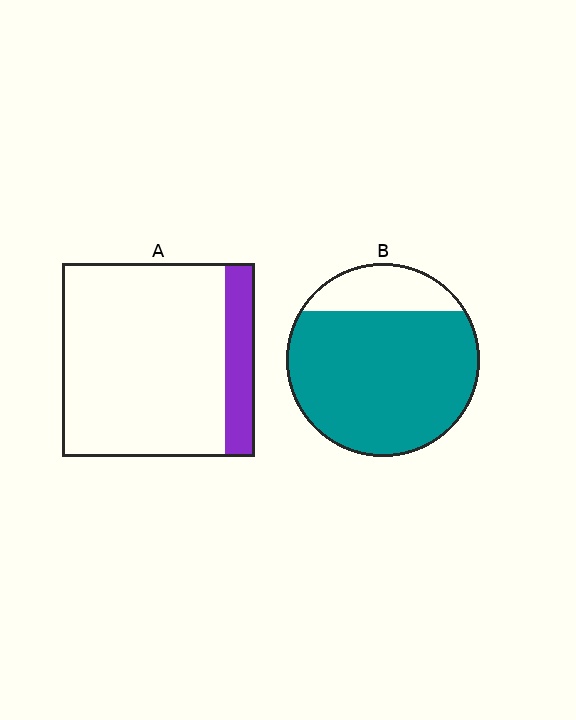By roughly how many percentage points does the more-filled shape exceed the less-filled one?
By roughly 65 percentage points (B over A).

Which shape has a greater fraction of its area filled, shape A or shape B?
Shape B.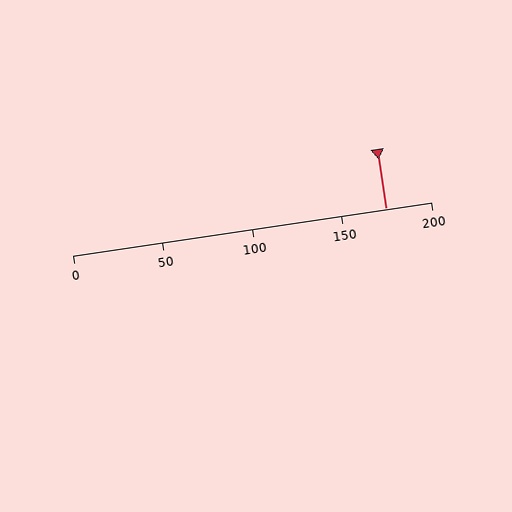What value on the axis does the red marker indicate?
The marker indicates approximately 175.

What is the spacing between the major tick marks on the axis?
The major ticks are spaced 50 apart.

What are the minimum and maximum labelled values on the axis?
The axis runs from 0 to 200.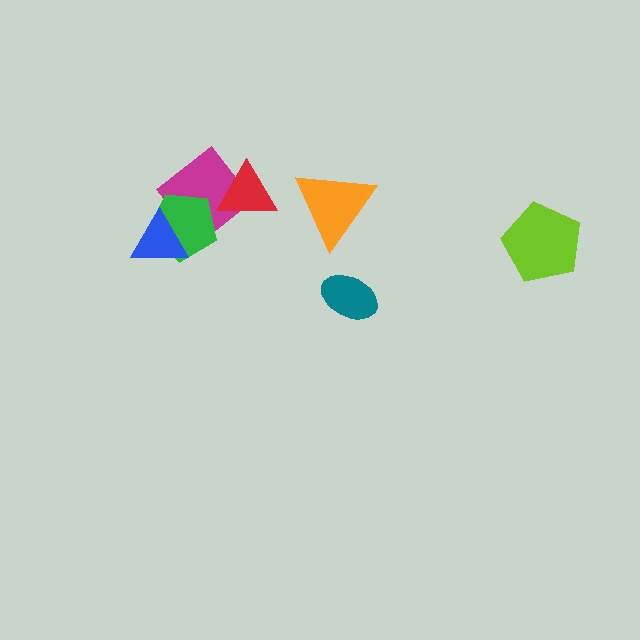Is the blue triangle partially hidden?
No, no other shape covers it.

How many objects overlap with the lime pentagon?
0 objects overlap with the lime pentagon.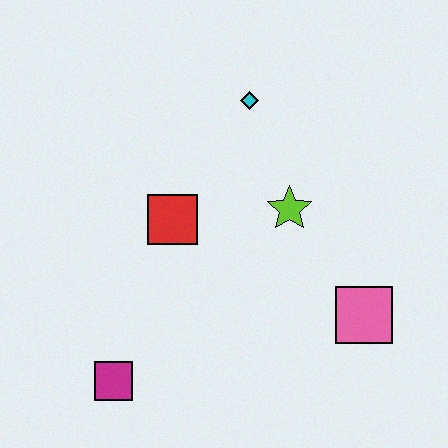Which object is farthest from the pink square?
The magenta square is farthest from the pink square.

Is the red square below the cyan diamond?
Yes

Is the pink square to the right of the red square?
Yes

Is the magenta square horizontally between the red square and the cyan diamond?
No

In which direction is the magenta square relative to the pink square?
The magenta square is to the left of the pink square.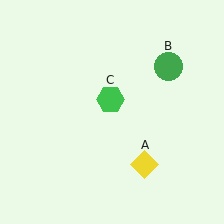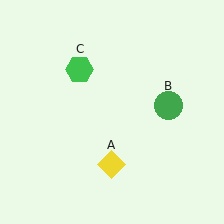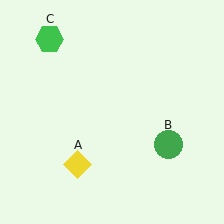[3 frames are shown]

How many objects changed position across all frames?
3 objects changed position: yellow diamond (object A), green circle (object B), green hexagon (object C).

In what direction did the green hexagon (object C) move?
The green hexagon (object C) moved up and to the left.